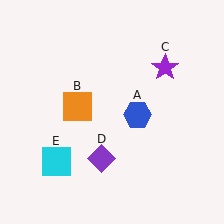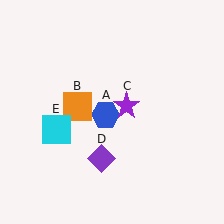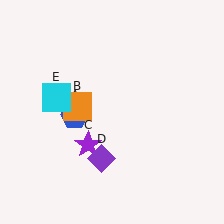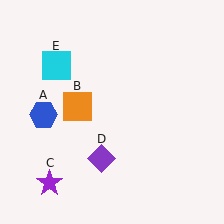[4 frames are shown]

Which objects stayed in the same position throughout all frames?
Orange square (object B) and purple diamond (object D) remained stationary.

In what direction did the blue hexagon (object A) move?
The blue hexagon (object A) moved left.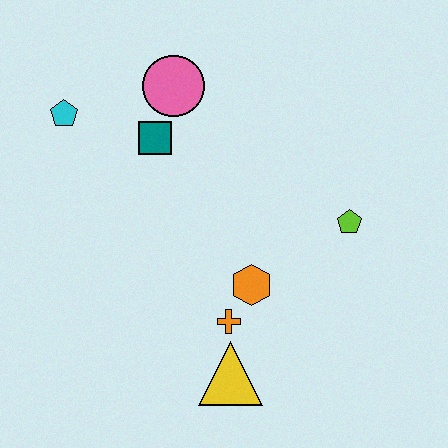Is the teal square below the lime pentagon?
No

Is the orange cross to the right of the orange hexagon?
No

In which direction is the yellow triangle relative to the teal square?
The yellow triangle is below the teal square.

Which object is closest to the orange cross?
The orange hexagon is closest to the orange cross.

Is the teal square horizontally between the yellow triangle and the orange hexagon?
No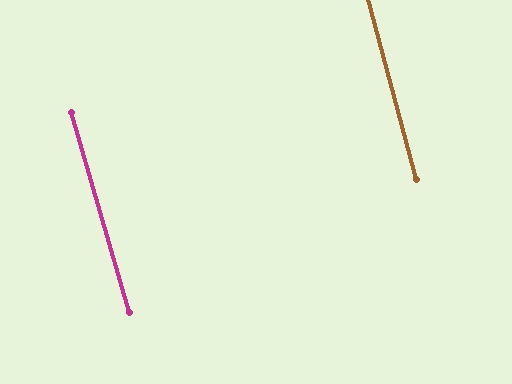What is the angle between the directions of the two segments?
Approximately 1 degree.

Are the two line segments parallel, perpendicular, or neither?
Parallel — their directions differ by only 1.4°.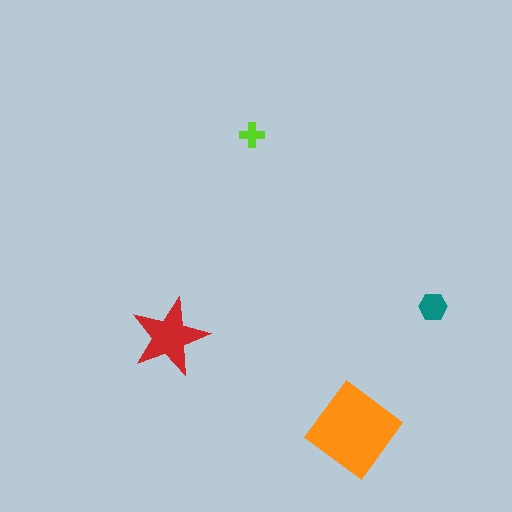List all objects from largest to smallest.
The orange diamond, the red star, the teal hexagon, the lime cross.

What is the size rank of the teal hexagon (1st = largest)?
3rd.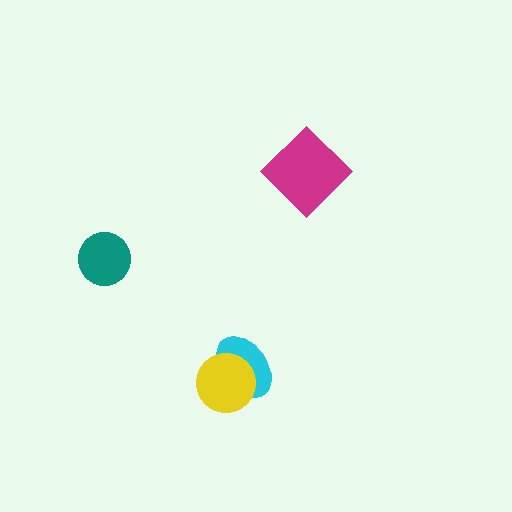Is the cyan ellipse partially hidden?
Yes, it is partially covered by another shape.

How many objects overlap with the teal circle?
0 objects overlap with the teal circle.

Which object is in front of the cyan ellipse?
The yellow circle is in front of the cyan ellipse.